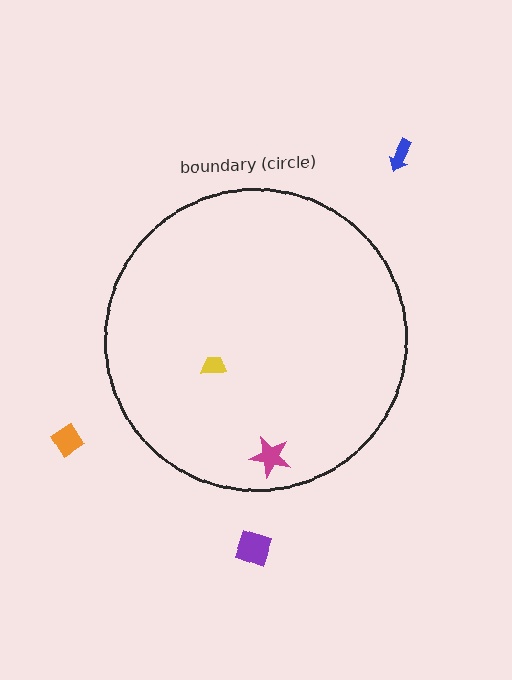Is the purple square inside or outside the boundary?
Outside.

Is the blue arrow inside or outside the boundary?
Outside.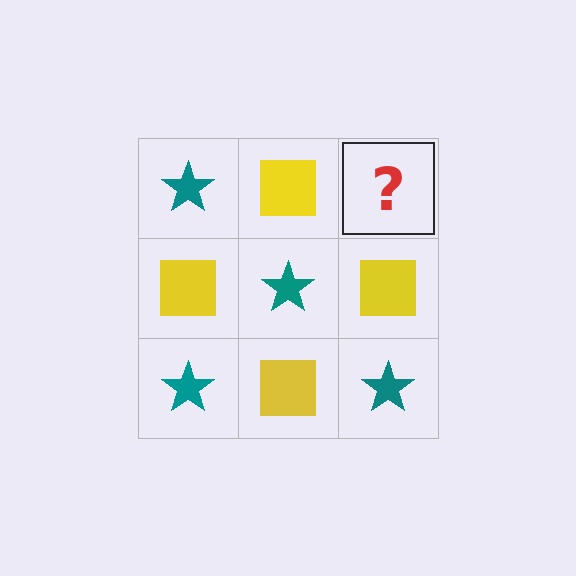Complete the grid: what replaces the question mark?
The question mark should be replaced with a teal star.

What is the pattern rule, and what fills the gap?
The rule is that it alternates teal star and yellow square in a checkerboard pattern. The gap should be filled with a teal star.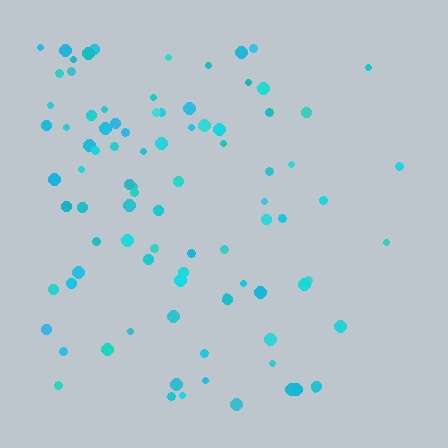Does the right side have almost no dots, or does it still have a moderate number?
Still a moderate number, just noticeably fewer than the left.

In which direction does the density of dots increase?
From right to left, with the left side densest.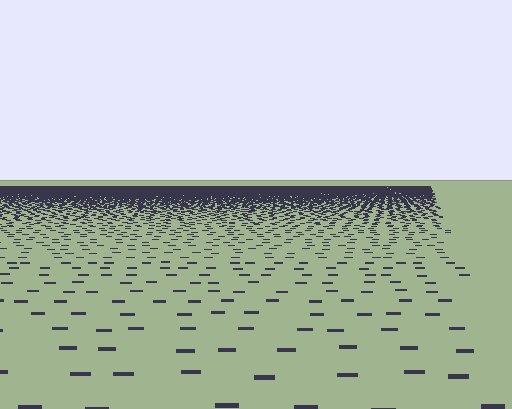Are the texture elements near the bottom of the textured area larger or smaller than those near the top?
Larger. Near the bottom, elements are closer to the viewer and appear at a bigger on-screen size.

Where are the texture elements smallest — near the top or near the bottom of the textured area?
Near the top.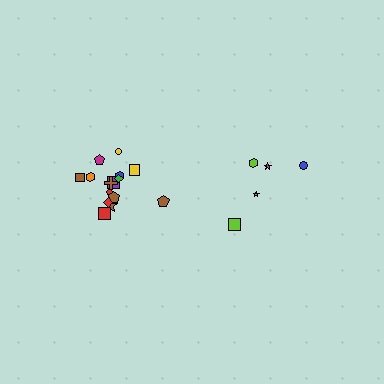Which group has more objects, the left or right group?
The left group.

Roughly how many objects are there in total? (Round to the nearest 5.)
Roughly 20 objects in total.